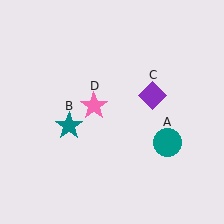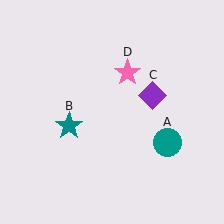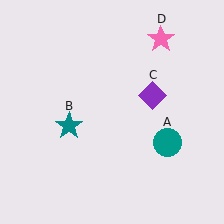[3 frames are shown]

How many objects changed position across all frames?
1 object changed position: pink star (object D).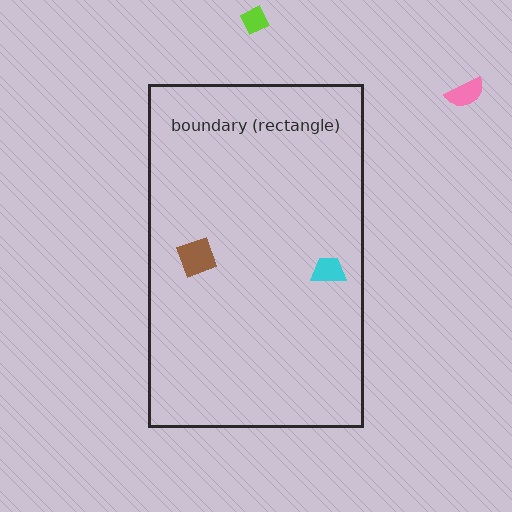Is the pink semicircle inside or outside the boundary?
Outside.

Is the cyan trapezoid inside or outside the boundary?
Inside.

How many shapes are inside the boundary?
2 inside, 2 outside.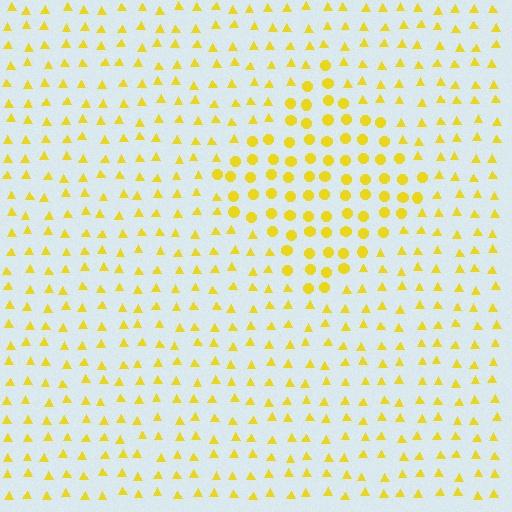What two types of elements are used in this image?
The image uses circles inside the diamond region and triangles outside it.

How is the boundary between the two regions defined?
The boundary is defined by a change in element shape: circles inside vs. triangles outside. All elements share the same color and spacing.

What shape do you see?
I see a diamond.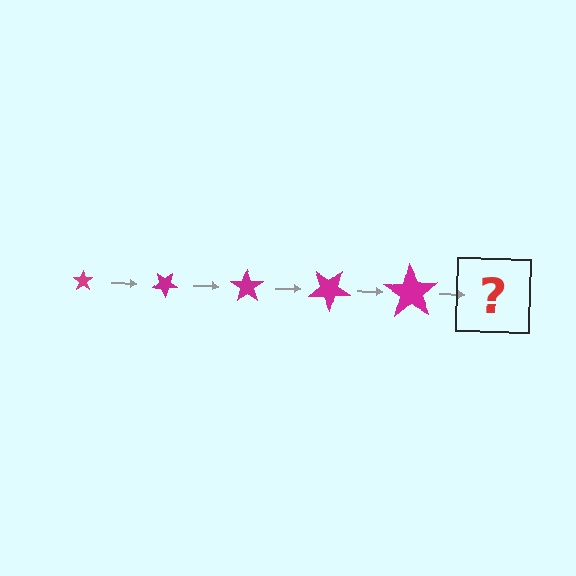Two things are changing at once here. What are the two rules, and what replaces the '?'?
The two rules are that the star grows larger each step and it rotates 35 degrees each step. The '?' should be a star, larger than the previous one and rotated 175 degrees from the start.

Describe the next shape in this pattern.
It should be a star, larger than the previous one and rotated 175 degrees from the start.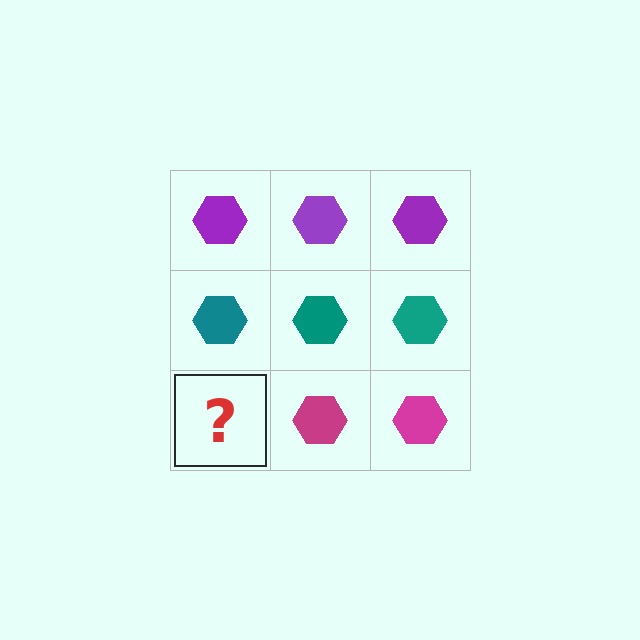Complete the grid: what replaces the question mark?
The question mark should be replaced with a magenta hexagon.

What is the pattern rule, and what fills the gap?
The rule is that each row has a consistent color. The gap should be filled with a magenta hexagon.